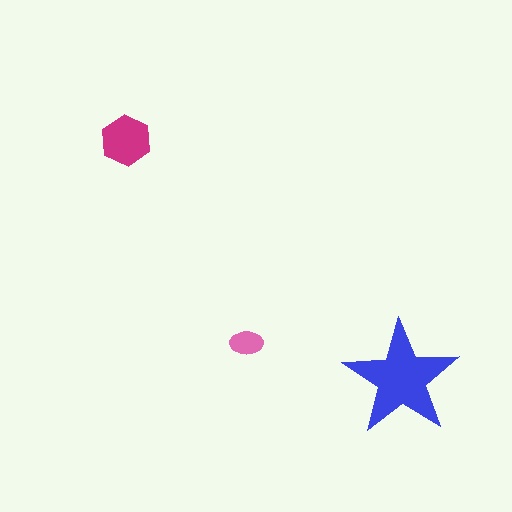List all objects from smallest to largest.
The pink ellipse, the magenta hexagon, the blue star.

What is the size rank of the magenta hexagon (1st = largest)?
2nd.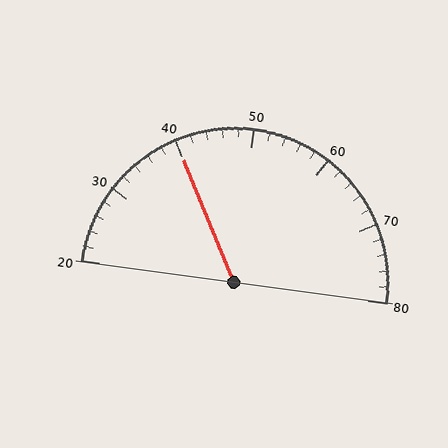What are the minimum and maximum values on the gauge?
The gauge ranges from 20 to 80.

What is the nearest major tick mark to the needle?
The nearest major tick mark is 40.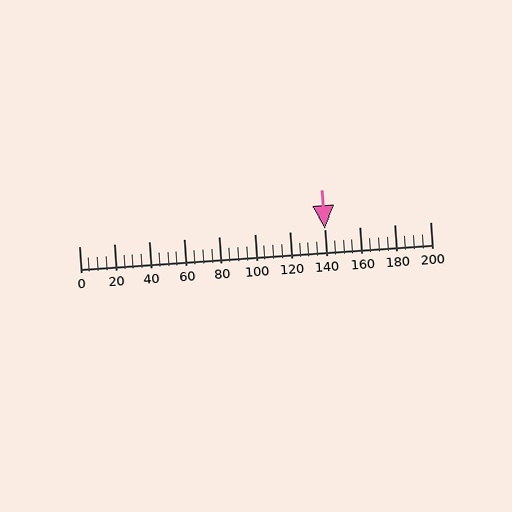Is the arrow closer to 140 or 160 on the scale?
The arrow is closer to 140.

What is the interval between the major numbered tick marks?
The major tick marks are spaced 20 units apart.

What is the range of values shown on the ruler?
The ruler shows values from 0 to 200.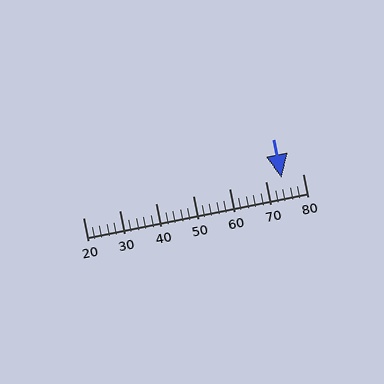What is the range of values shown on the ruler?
The ruler shows values from 20 to 80.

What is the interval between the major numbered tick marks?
The major tick marks are spaced 10 units apart.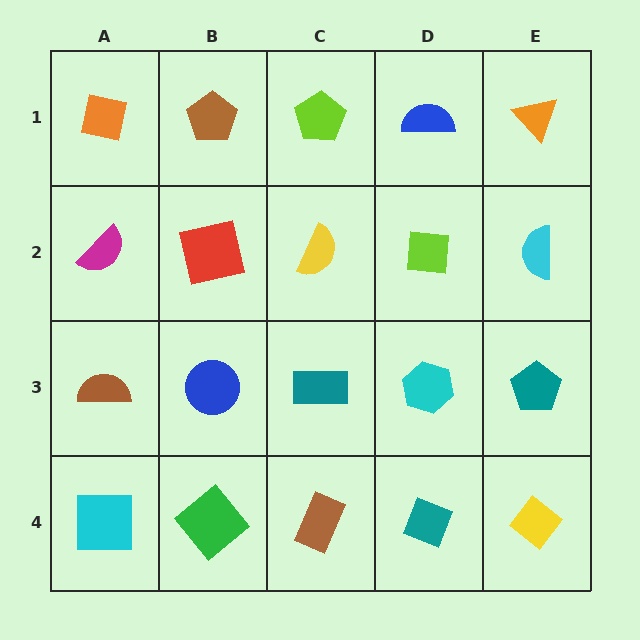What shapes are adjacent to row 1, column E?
A cyan semicircle (row 2, column E), a blue semicircle (row 1, column D).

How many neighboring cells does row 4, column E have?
2.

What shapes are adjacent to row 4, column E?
A teal pentagon (row 3, column E), a teal diamond (row 4, column D).